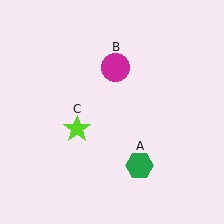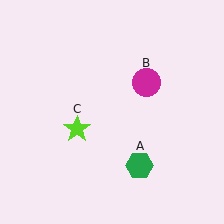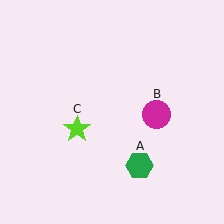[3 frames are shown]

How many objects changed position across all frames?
1 object changed position: magenta circle (object B).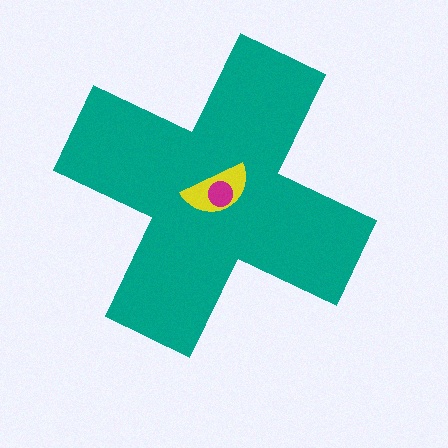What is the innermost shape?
The magenta circle.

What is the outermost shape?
The teal cross.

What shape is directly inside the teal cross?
The yellow semicircle.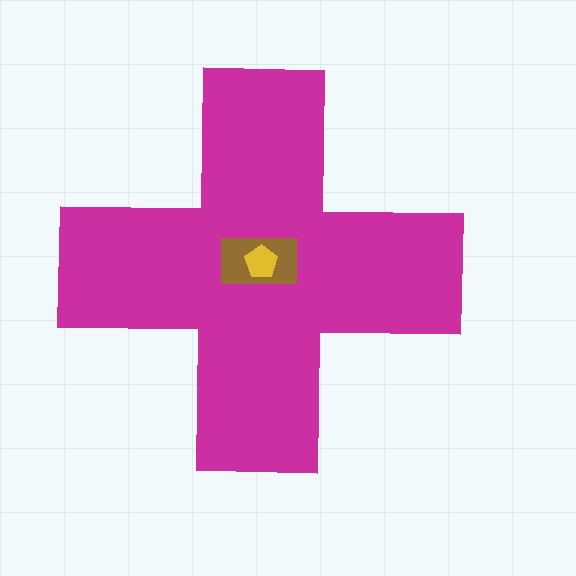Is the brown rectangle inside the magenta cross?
Yes.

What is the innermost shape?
The yellow pentagon.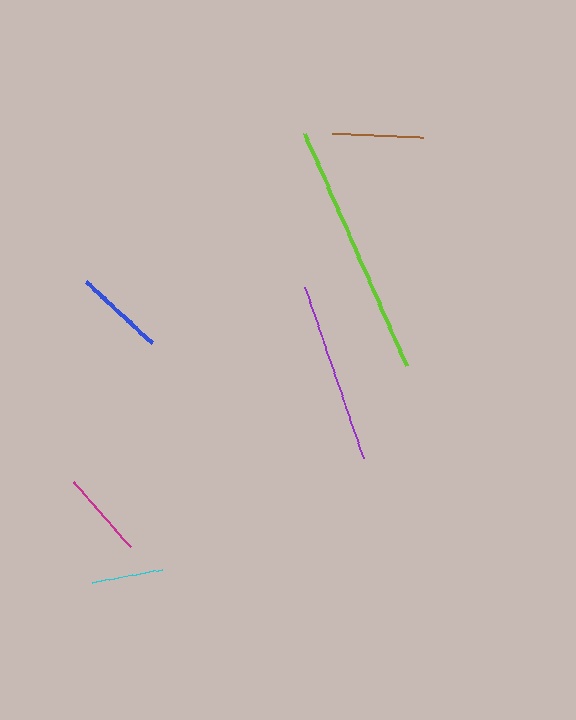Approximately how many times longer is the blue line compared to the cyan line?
The blue line is approximately 1.3 times the length of the cyan line.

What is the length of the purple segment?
The purple segment is approximately 182 pixels long.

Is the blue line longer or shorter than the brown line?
The brown line is longer than the blue line.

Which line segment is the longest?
The lime line is the longest at approximately 254 pixels.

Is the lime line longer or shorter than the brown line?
The lime line is longer than the brown line.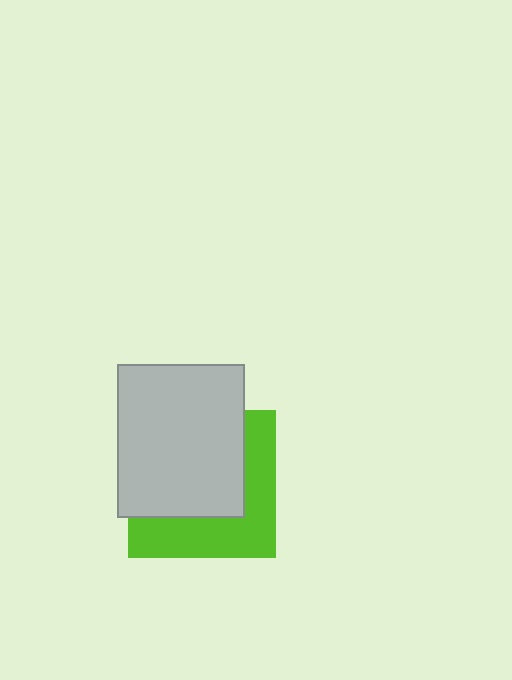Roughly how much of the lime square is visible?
A small part of it is visible (roughly 42%).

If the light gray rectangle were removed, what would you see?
You would see the complete lime square.